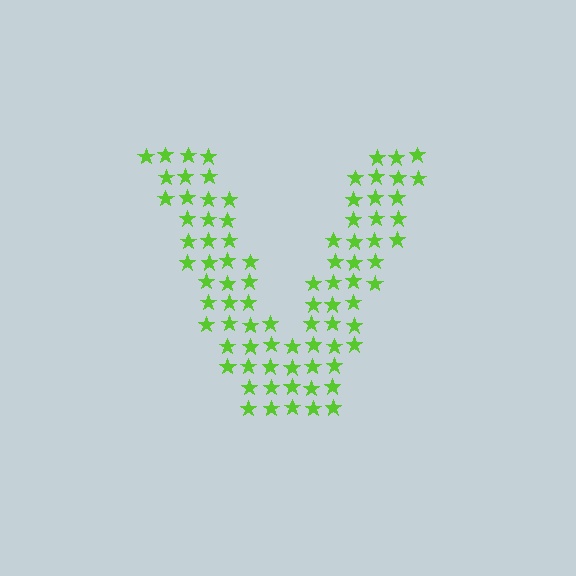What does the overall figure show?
The overall figure shows the letter V.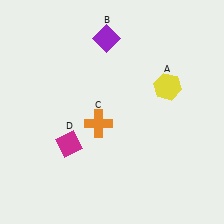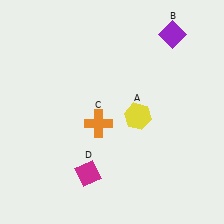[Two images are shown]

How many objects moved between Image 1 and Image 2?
3 objects moved between the two images.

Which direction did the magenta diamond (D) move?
The magenta diamond (D) moved down.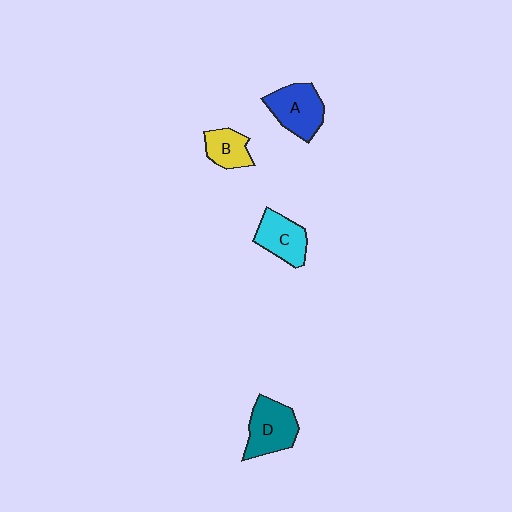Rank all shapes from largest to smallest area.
From largest to smallest: D (teal), A (blue), C (cyan), B (yellow).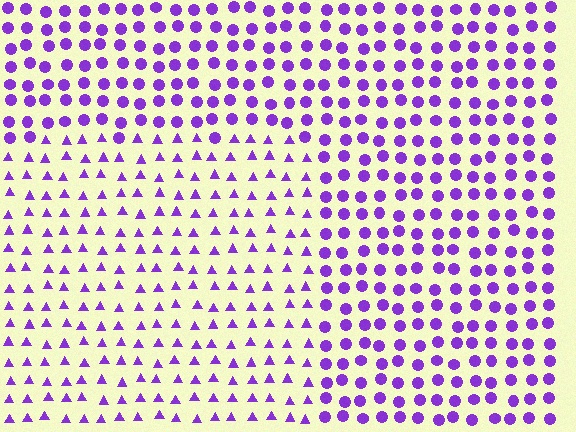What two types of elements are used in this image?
The image uses triangles inside the rectangle region and circles outside it.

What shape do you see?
I see a rectangle.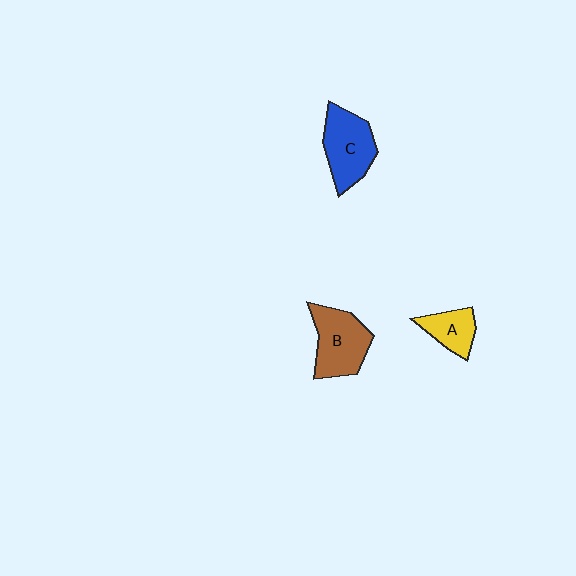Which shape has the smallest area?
Shape A (yellow).